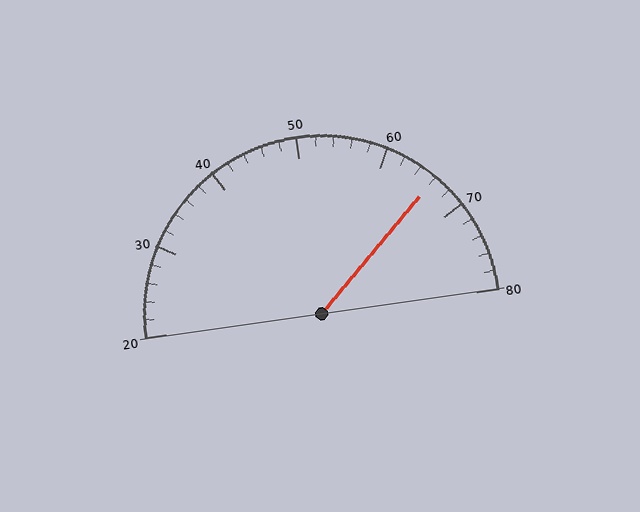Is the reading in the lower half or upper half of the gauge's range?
The reading is in the upper half of the range (20 to 80).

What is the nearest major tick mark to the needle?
The nearest major tick mark is 70.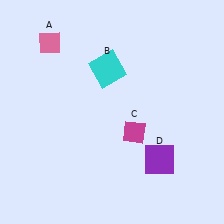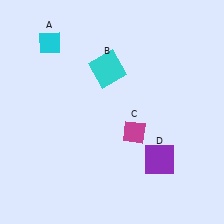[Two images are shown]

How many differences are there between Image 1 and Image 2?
There is 1 difference between the two images.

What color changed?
The diamond (A) changed from pink in Image 1 to cyan in Image 2.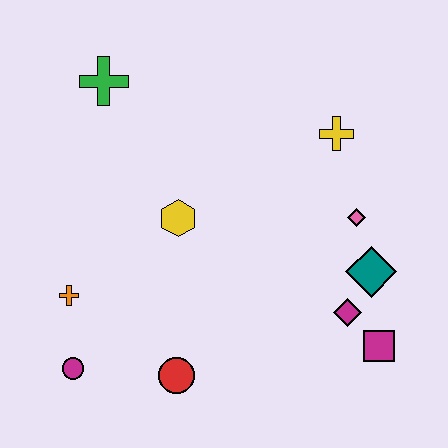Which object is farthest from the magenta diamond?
The green cross is farthest from the magenta diamond.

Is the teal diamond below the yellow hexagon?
Yes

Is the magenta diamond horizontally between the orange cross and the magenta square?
Yes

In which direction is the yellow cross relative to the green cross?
The yellow cross is to the right of the green cross.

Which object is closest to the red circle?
The magenta circle is closest to the red circle.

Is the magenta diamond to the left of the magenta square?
Yes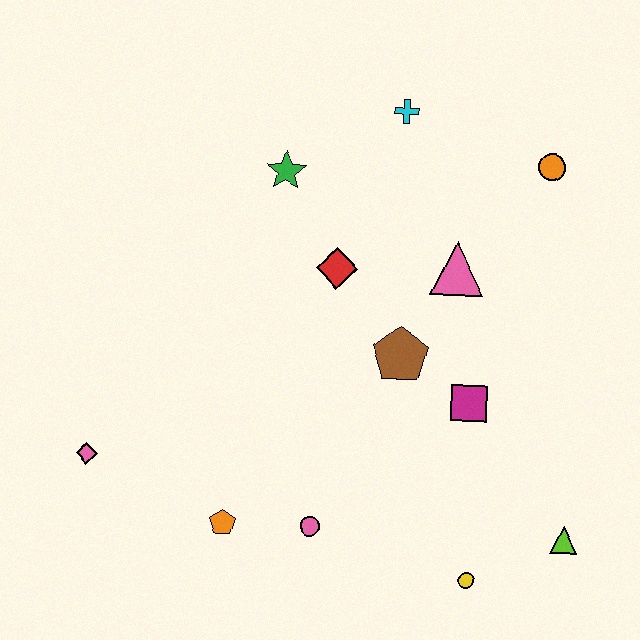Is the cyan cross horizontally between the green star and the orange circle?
Yes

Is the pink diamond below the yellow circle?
No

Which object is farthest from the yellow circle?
The cyan cross is farthest from the yellow circle.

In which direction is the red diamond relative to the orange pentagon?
The red diamond is above the orange pentagon.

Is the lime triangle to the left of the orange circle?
No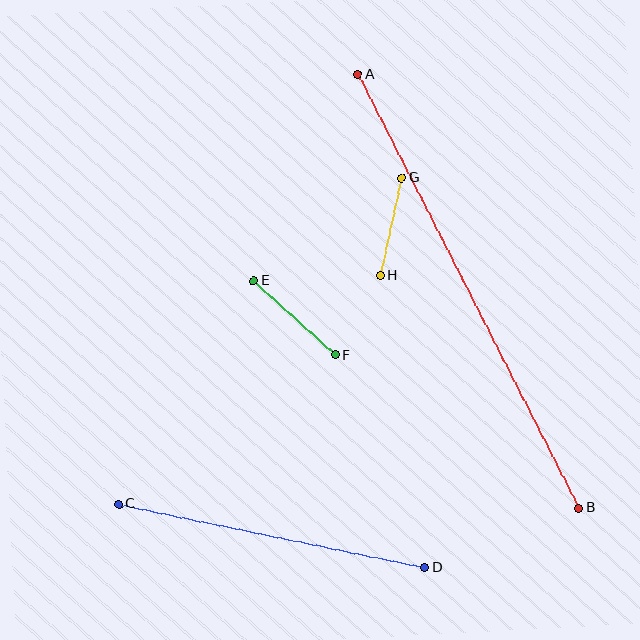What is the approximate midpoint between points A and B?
The midpoint is at approximately (468, 291) pixels.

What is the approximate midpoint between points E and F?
The midpoint is at approximately (294, 318) pixels.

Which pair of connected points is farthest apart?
Points A and B are farthest apart.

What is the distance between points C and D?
The distance is approximately 313 pixels.